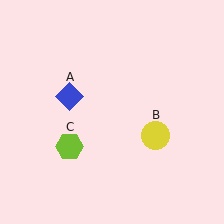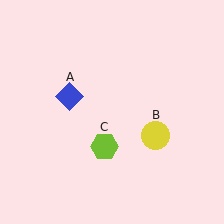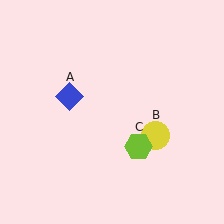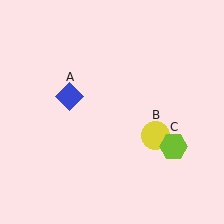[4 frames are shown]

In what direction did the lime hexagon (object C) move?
The lime hexagon (object C) moved right.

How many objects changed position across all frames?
1 object changed position: lime hexagon (object C).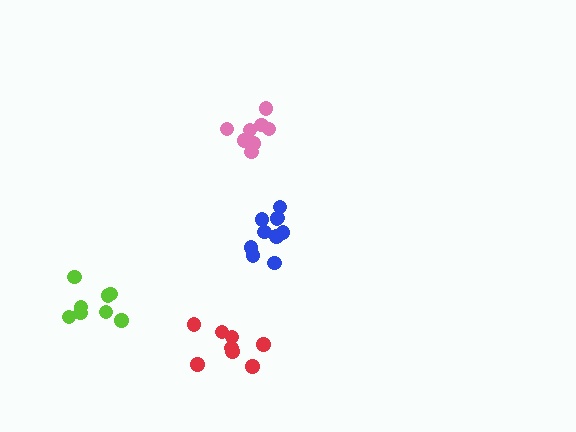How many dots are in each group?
Group 1: 9 dots, Group 2: 8 dots, Group 3: 10 dots, Group 4: 8 dots (35 total).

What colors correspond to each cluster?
The clusters are colored: red, pink, blue, lime.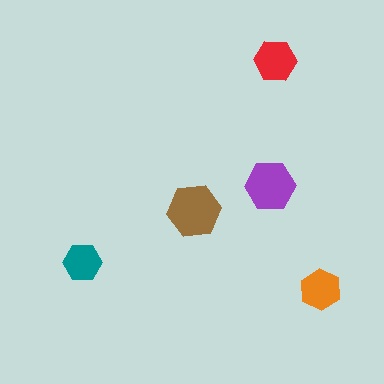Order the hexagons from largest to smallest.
the brown one, the purple one, the red one, the orange one, the teal one.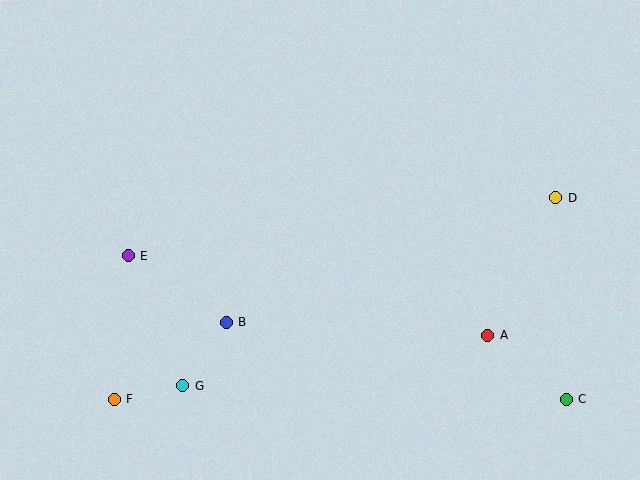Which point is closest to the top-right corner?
Point D is closest to the top-right corner.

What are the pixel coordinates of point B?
Point B is at (226, 322).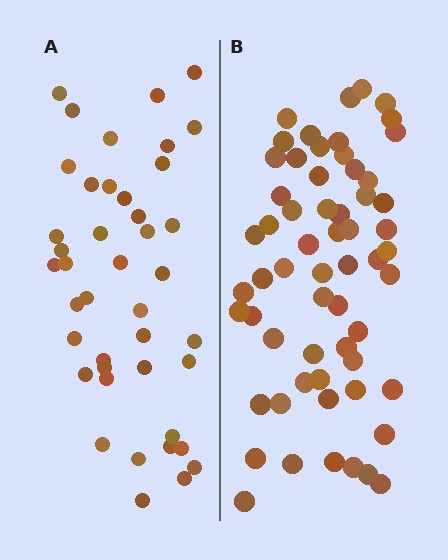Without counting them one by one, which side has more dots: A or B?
Region B (the right region) has more dots.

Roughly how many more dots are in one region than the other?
Region B has approximately 20 more dots than region A.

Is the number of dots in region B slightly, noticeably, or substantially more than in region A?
Region B has noticeably more, but not dramatically so. The ratio is roughly 1.4 to 1.